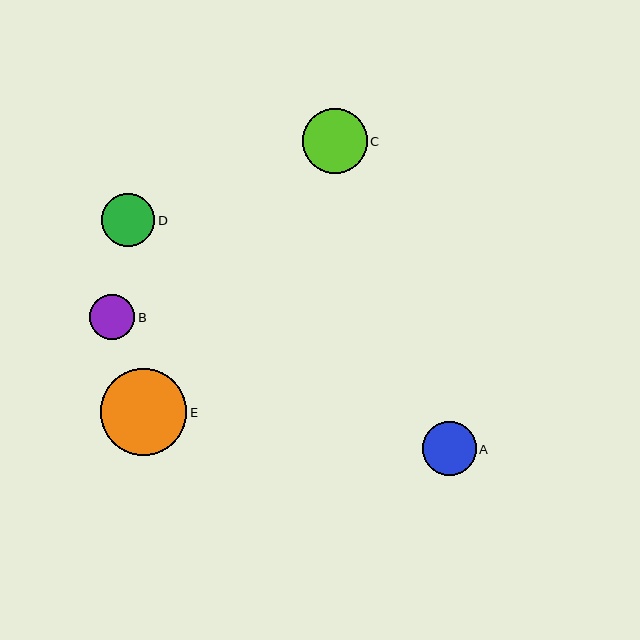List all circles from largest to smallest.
From largest to smallest: E, C, A, D, B.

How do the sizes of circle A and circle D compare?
Circle A and circle D are approximately the same size.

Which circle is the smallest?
Circle B is the smallest with a size of approximately 45 pixels.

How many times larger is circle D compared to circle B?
Circle D is approximately 1.2 times the size of circle B.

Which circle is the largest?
Circle E is the largest with a size of approximately 87 pixels.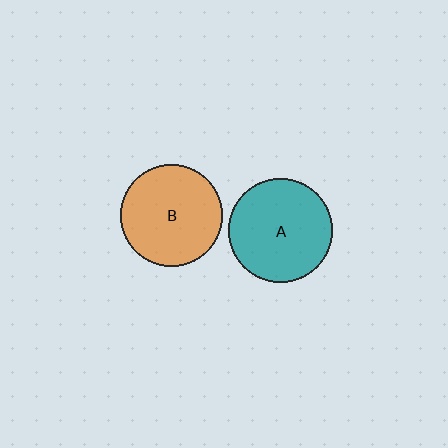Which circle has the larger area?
Circle A (teal).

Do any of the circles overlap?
No, none of the circles overlap.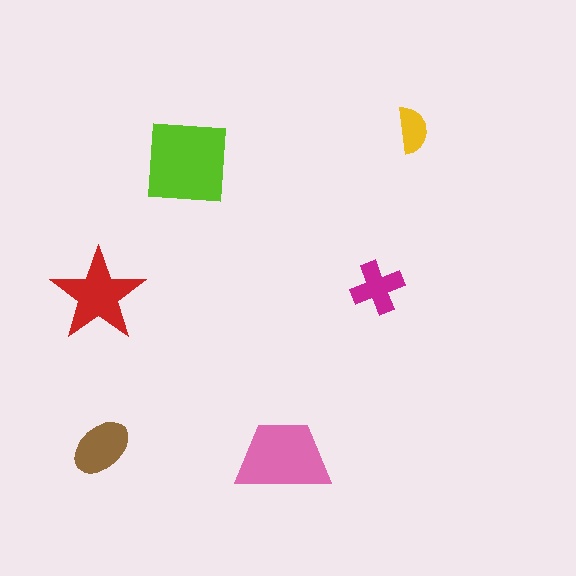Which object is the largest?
The lime square.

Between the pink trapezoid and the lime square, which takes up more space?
The lime square.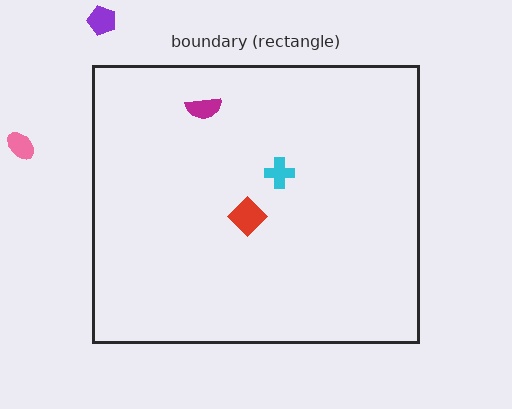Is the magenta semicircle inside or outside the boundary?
Inside.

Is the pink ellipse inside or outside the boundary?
Outside.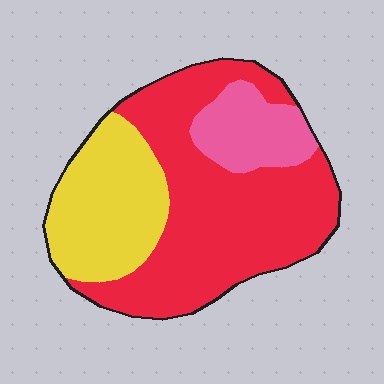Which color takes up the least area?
Pink, at roughly 15%.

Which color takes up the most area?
Red, at roughly 60%.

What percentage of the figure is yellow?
Yellow covers around 30% of the figure.